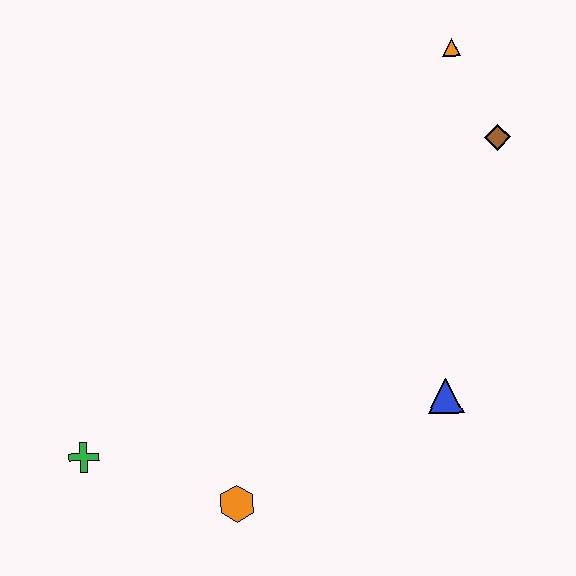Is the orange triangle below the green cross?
No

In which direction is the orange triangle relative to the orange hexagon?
The orange triangle is above the orange hexagon.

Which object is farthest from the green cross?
The orange triangle is farthest from the green cross.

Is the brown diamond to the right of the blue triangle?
Yes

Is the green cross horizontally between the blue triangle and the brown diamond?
No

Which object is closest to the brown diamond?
The orange triangle is closest to the brown diamond.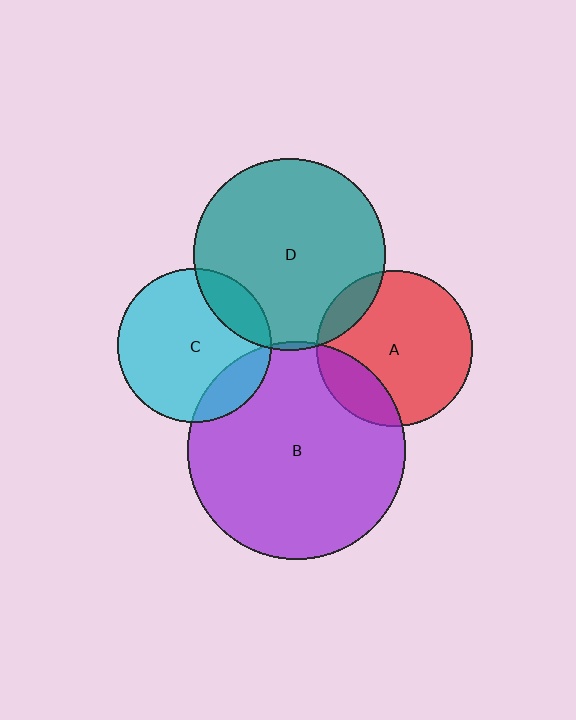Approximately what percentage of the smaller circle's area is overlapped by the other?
Approximately 15%.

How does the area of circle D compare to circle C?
Approximately 1.5 times.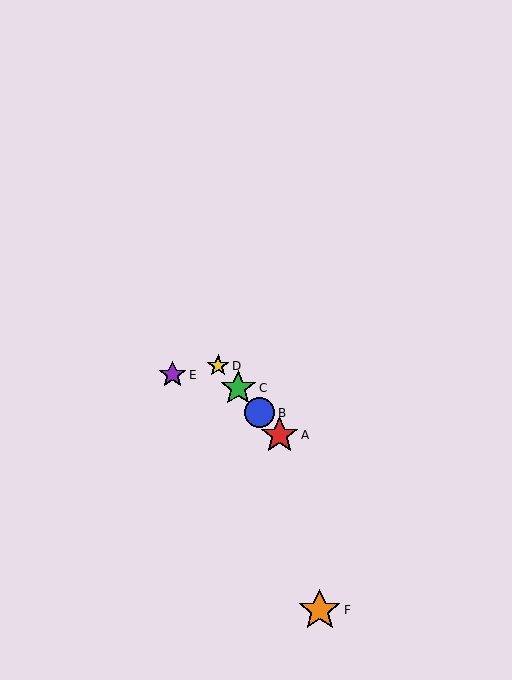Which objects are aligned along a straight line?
Objects A, B, C, D are aligned along a straight line.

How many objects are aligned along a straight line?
4 objects (A, B, C, D) are aligned along a straight line.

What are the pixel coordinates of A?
Object A is at (279, 435).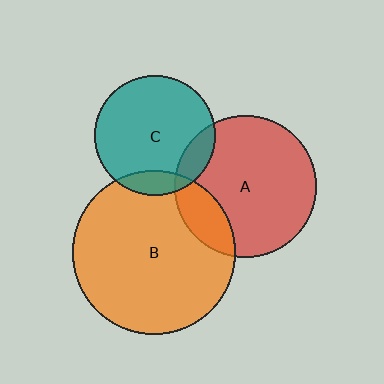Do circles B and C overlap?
Yes.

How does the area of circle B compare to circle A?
Approximately 1.3 times.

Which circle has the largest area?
Circle B (orange).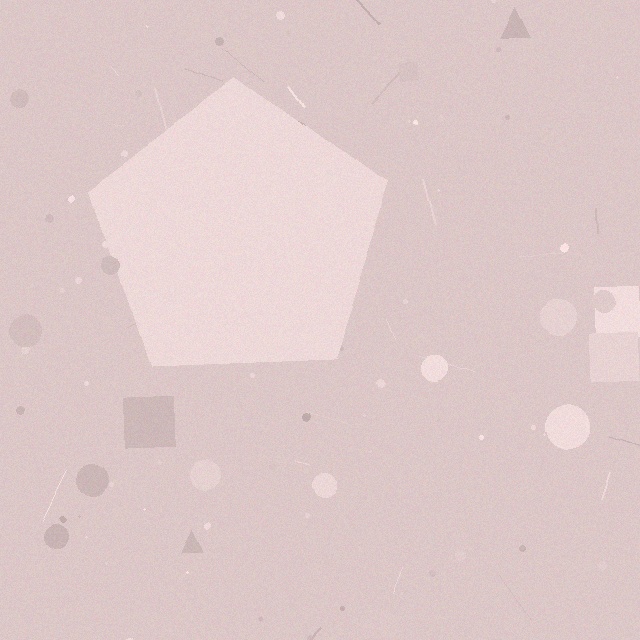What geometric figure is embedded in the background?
A pentagon is embedded in the background.